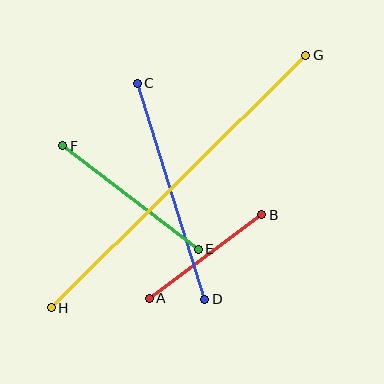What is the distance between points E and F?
The distance is approximately 171 pixels.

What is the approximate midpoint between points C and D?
The midpoint is at approximately (171, 191) pixels.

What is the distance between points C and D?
The distance is approximately 226 pixels.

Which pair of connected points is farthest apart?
Points G and H are farthest apart.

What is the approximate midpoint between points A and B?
The midpoint is at approximately (205, 256) pixels.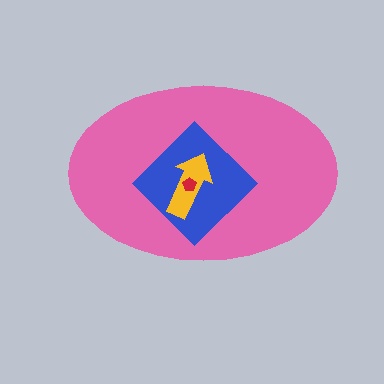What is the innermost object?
The red pentagon.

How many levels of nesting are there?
4.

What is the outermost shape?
The pink ellipse.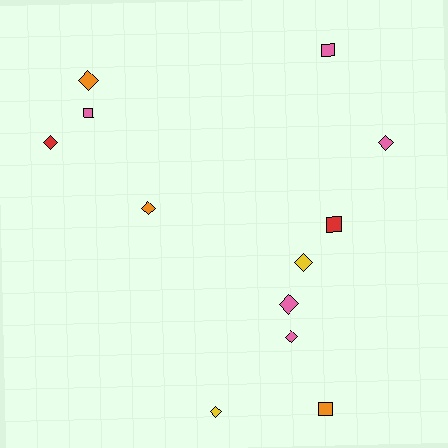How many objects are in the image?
There are 12 objects.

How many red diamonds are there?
There is 1 red diamond.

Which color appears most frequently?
Pink, with 5 objects.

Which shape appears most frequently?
Diamond, with 8 objects.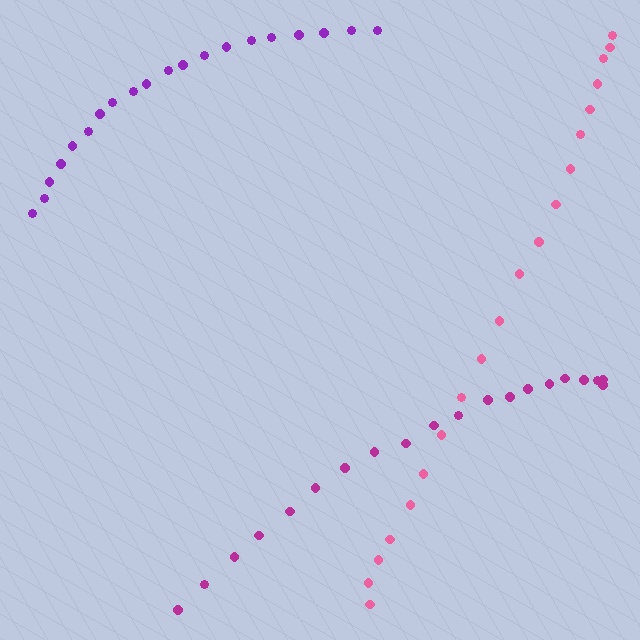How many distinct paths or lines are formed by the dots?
There are 3 distinct paths.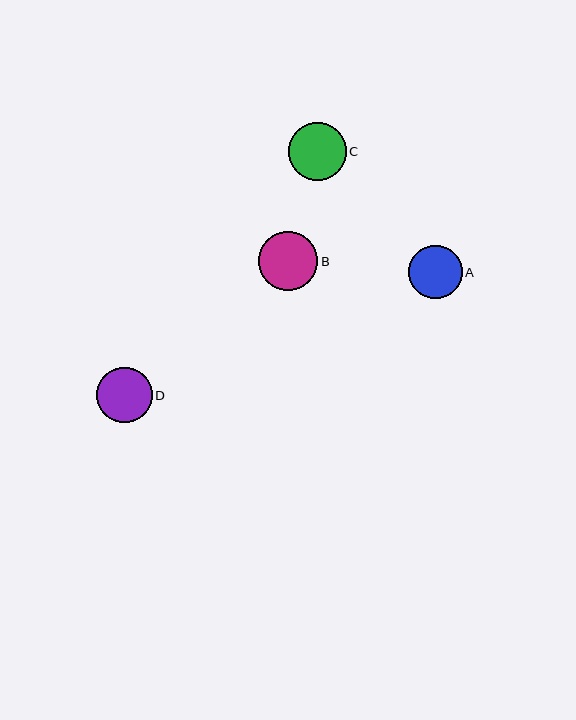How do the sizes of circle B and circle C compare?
Circle B and circle C are approximately the same size.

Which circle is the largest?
Circle B is the largest with a size of approximately 59 pixels.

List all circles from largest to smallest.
From largest to smallest: B, C, D, A.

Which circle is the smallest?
Circle A is the smallest with a size of approximately 53 pixels.